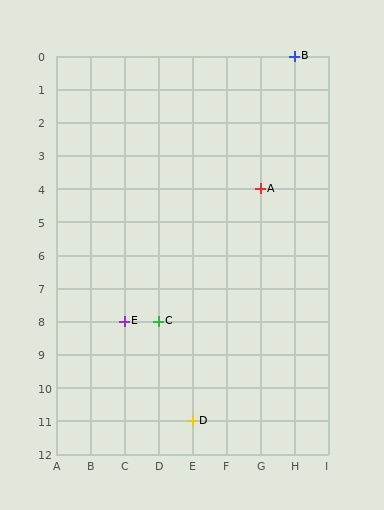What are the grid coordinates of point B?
Point B is at grid coordinates (H, 0).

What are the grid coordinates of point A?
Point A is at grid coordinates (G, 4).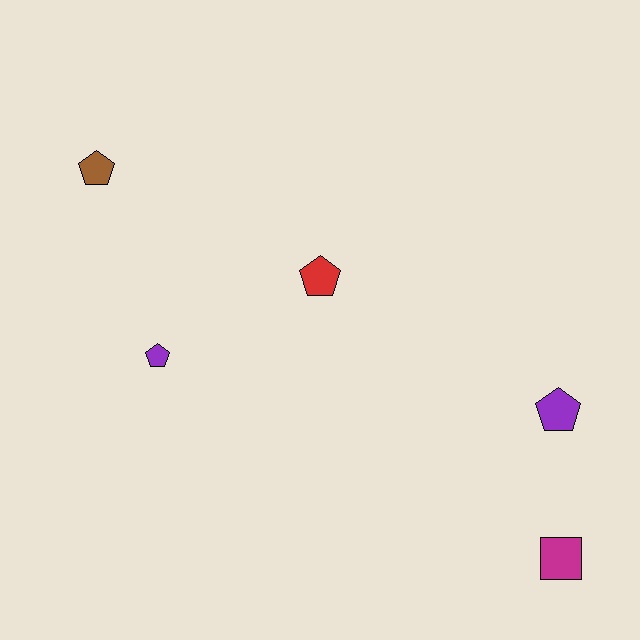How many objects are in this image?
There are 5 objects.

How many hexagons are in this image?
There are no hexagons.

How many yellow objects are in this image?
There are no yellow objects.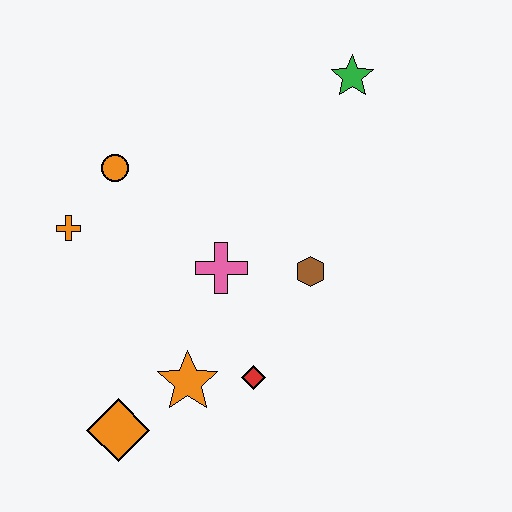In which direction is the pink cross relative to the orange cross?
The pink cross is to the right of the orange cross.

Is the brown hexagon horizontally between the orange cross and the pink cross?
No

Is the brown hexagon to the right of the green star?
No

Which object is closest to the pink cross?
The brown hexagon is closest to the pink cross.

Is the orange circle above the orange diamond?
Yes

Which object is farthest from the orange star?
The green star is farthest from the orange star.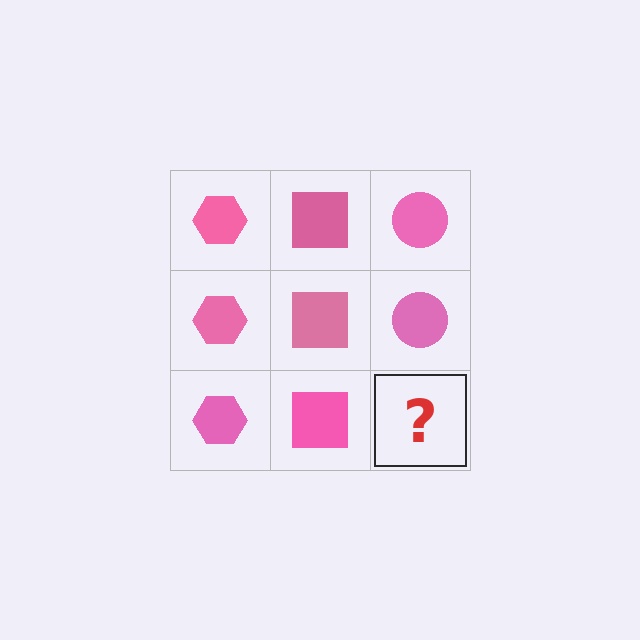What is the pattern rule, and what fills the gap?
The rule is that each column has a consistent shape. The gap should be filled with a pink circle.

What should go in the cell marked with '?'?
The missing cell should contain a pink circle.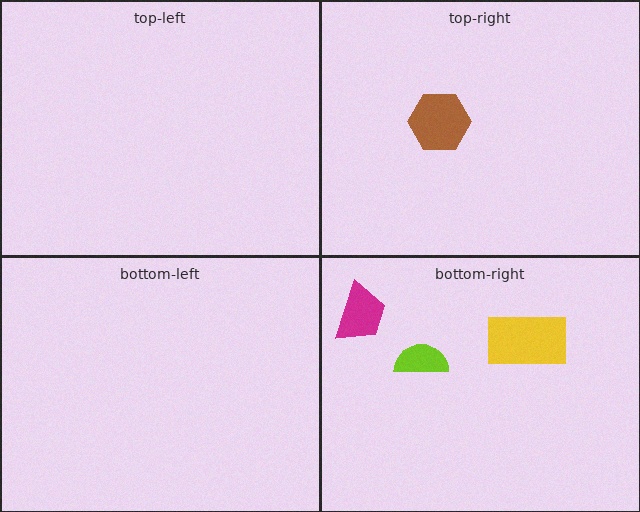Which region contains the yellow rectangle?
The bottom-right region.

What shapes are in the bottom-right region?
The yellow rectangle, the lime semicircle, the magenta trapezoid.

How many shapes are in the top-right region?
1.